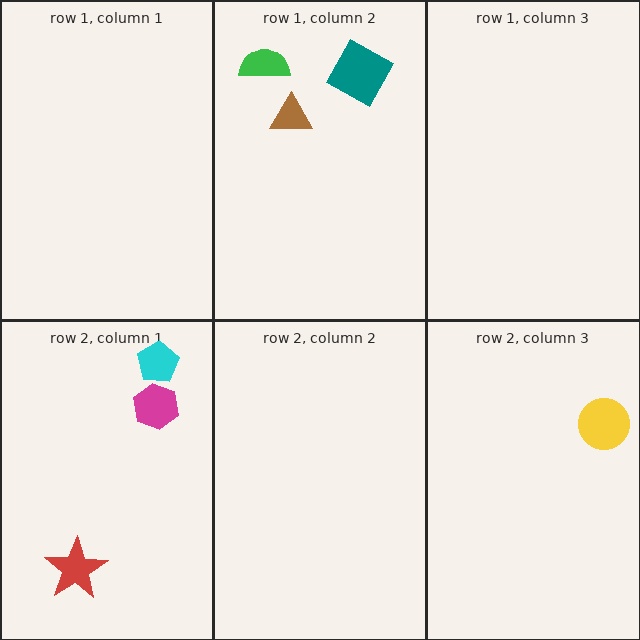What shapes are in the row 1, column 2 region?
The teal square, the brown triangle, the green semicircle.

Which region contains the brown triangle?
The row 1, column 2 region.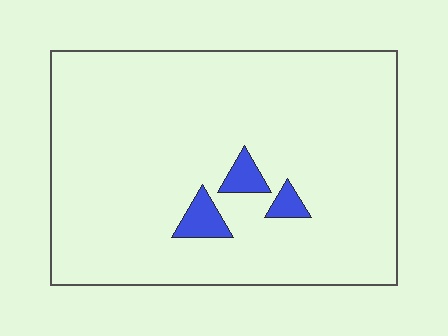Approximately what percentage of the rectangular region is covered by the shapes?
Approximately 5%.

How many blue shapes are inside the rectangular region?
3.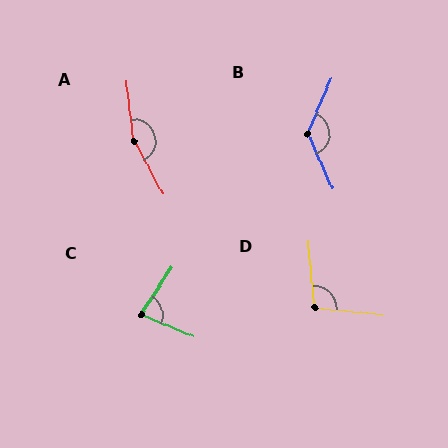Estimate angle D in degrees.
Approximately 101 degrees.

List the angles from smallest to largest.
C (80°), D (101°), B (133°), A (158°).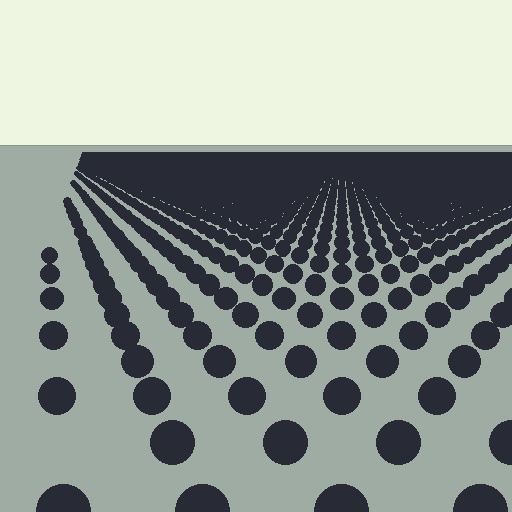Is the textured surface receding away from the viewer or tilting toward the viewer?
The surface is receding away from the viewer. Texture elements get smaller and denser toward the top.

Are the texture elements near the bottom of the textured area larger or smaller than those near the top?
Larger. Near the bottom, elements are closer to the viewer and appear at a bigger on-screen size.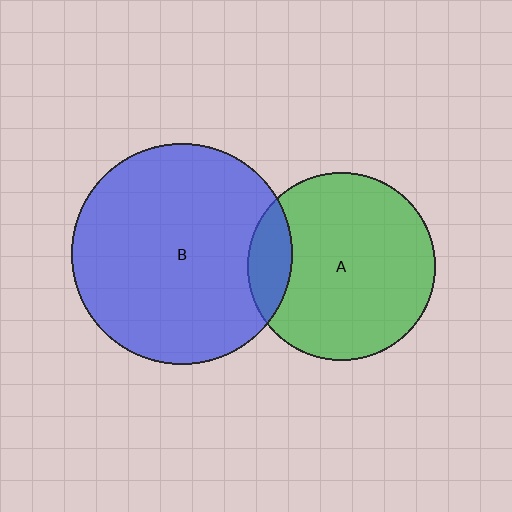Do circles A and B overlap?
Yes.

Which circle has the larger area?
Circle B (blue).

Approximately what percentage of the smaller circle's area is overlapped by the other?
Approximately 15%.